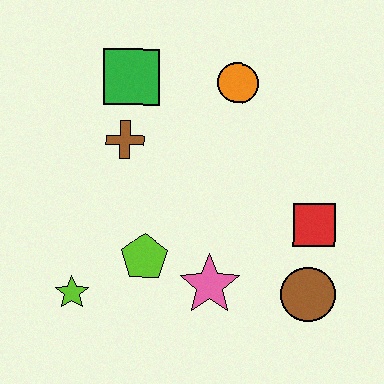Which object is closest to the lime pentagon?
The pink star is closest to the lime pentagon.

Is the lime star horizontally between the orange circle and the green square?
No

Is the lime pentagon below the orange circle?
Yes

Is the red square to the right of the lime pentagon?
Yes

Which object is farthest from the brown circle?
The green square is farthest from the brown circle.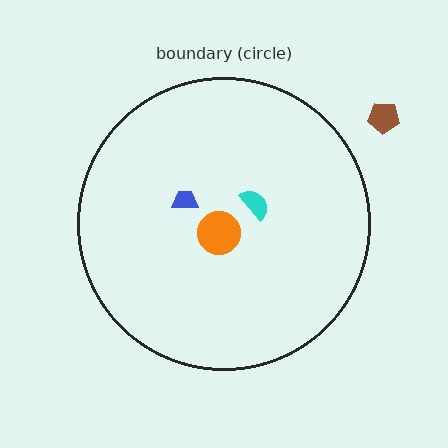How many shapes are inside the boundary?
3 inside, 1 outside.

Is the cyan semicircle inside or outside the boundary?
Inside.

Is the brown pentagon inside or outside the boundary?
Outside.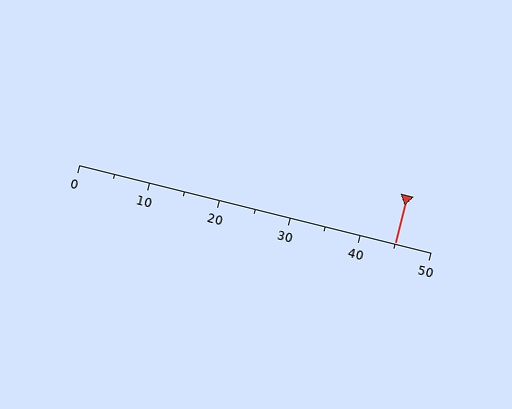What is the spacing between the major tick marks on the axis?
The major ticks are spaced 10 apart.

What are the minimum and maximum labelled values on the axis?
The axis runs from 0 to 50.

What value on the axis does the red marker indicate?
The marker indicates approximately 45.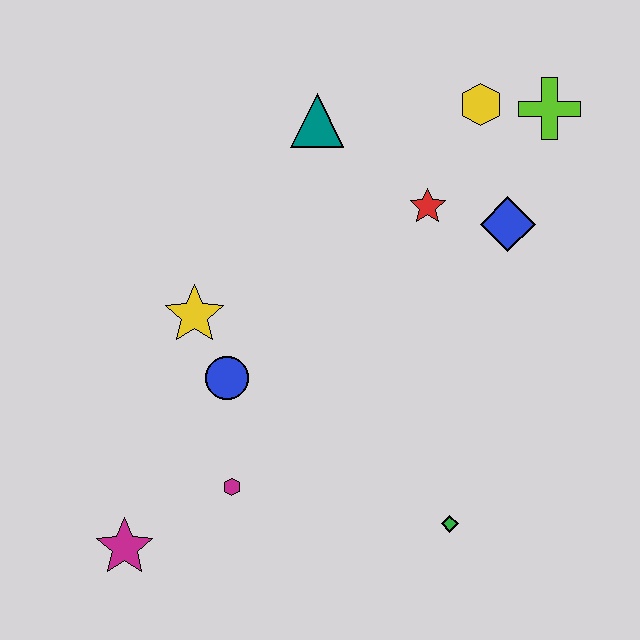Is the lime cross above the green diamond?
Yes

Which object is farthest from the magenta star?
The lime cross is farthest from the magenta star.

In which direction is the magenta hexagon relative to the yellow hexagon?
The magenta hexagon is below the yellow hexagon.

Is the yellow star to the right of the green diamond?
No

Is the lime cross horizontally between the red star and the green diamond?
No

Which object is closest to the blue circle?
The yellow star is closest to the blue circle.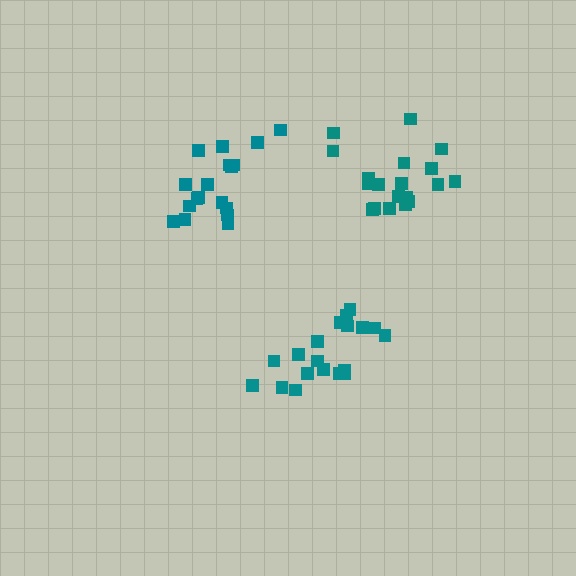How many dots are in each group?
Group 1: 20 dots, Group 2: 19 dots, Group 3: 18 dots (57 total).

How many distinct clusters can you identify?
There are 3 distinct clusters.